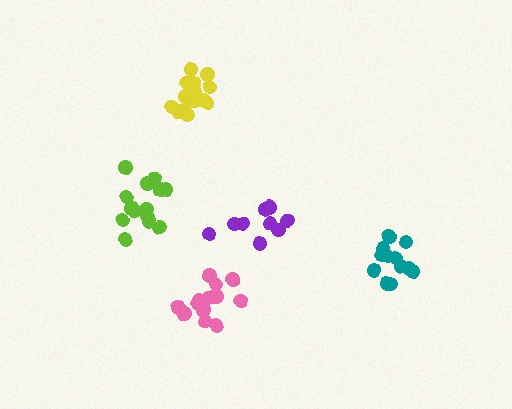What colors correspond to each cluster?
The clusters are colored: teal, yellow, pink, lime, purple.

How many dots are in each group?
Group 1: 12 dots, Group 2: 14 dots, Group 3: 14 dots, Group 4: 14 dots, Group 5: 10 dots (64 total).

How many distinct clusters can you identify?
There are 5 distinct clusters.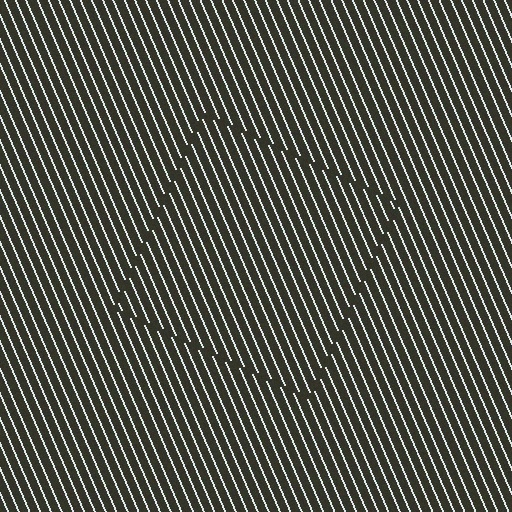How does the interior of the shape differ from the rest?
The interior of the shape contains the same grating, shifted by half a period — the contour is defined by the phase discontinuity where line-ends from the inner and outer gratings abut.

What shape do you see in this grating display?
An illusory square. The interior of the shape contains the same grating, shifted by half a period — the contour is defined by the phase discontinuity where line-ends from the inner and outer gratings abut.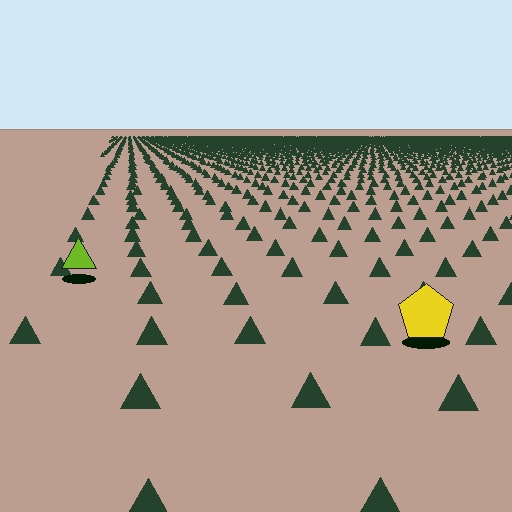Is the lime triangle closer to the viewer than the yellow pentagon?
No. The yellow pentagon is closer — you can tell from the texture gradient: the ground texture is coarser near it.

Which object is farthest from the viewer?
The lime triangle is farthest from the viewer. It appears smaller and the ground texture around it is denser.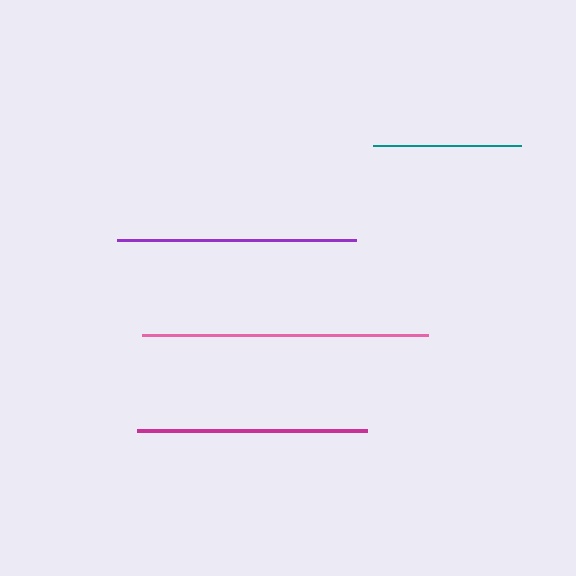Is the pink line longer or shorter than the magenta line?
The pink line is longer than the magenta line.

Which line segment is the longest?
The pink line is the longest at approximately 286 pixels.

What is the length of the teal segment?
The teal segment is approximately 148 pixels long.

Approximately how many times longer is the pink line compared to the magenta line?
The pink line is approximately 1.2 times the length of the magenta line.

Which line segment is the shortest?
The teal line is the shortest at approximately 148 pixels.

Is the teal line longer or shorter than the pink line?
The pink line is longer than the teal line.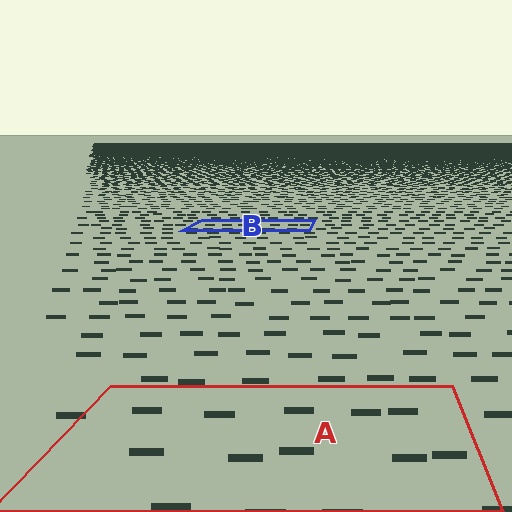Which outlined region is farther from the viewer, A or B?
Region B is farther from the viewer — the texture elements inside it appear smaller and more densely packed.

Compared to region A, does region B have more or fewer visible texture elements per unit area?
Region B has more texture elements per unit area — they are packed more densely because it is farther away.